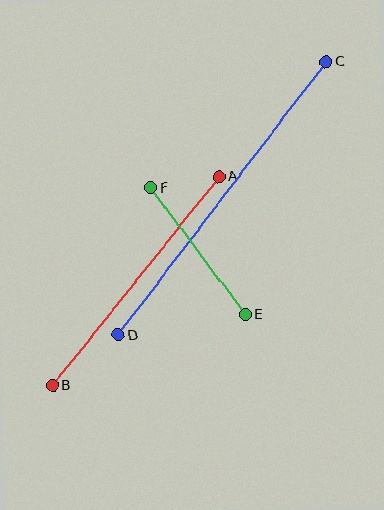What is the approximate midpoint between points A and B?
The midpoint is at approximately (136, 281) pixels.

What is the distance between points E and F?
The distance is approximately 158 pixels.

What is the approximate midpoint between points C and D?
The midpoint is at approximately (222, 198) pixels.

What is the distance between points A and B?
The distance is approximately 267 pixels.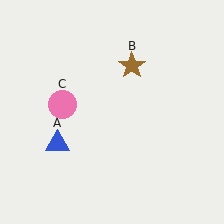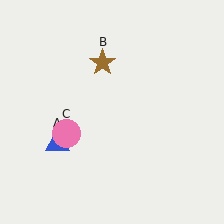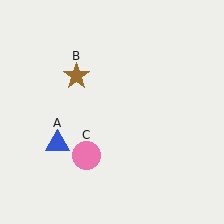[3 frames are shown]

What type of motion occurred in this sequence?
The brown star (object B), pink circle (object C) rotated counterclockwise around the center of the scene.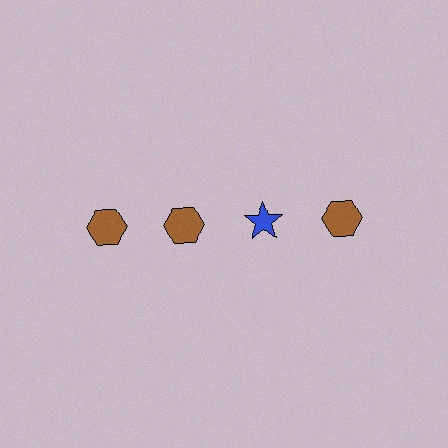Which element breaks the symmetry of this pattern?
The blue star in the top row, center column breaks the symmetry. All other shapes are brown hexagons.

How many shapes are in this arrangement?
There are 4 shapes arranged in a grid pattern.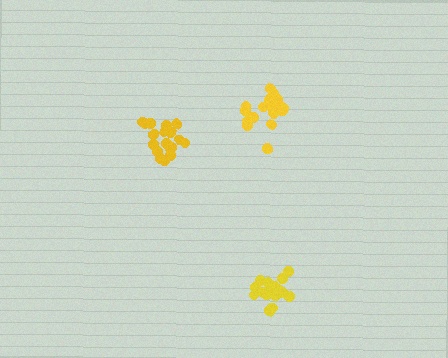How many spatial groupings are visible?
There are 3 spatial groupings.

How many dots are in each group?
Group 1: 19 dots, Group 2: 17 dots, Group 3: 18 dots (54 total).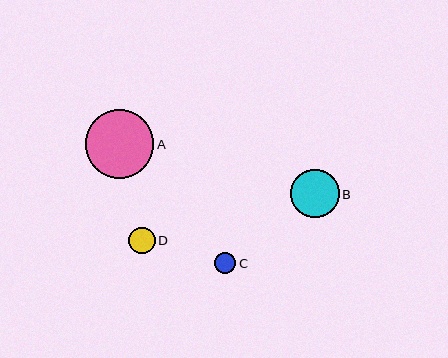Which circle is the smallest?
Circle C is the smallest with a size of approximately 21 pixels.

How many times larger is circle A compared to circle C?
Circle A is approximately 3.2 times the size of circle C.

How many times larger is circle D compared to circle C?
Circle D is approximately 1.2 times the size of circle C.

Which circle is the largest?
Circle A is the largest with a size of approximately 68 pixels.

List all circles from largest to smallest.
From largest to smallest: A, B, D, C.